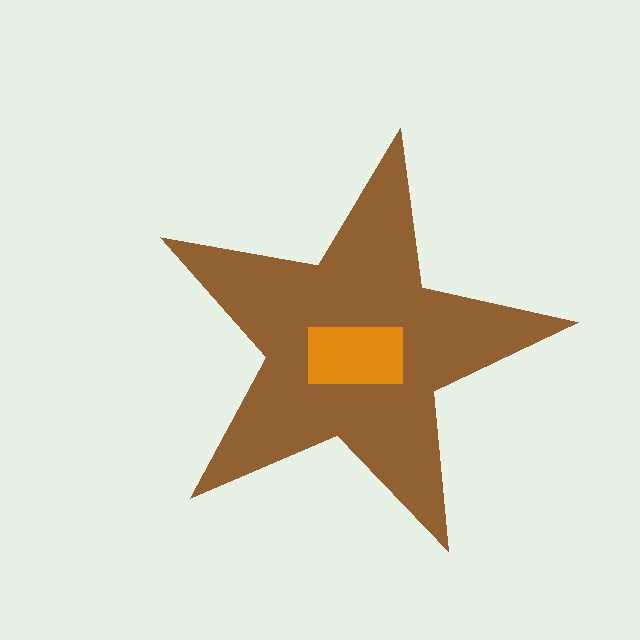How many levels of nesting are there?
2.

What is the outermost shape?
The brown star.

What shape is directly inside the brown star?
The orange rectangle.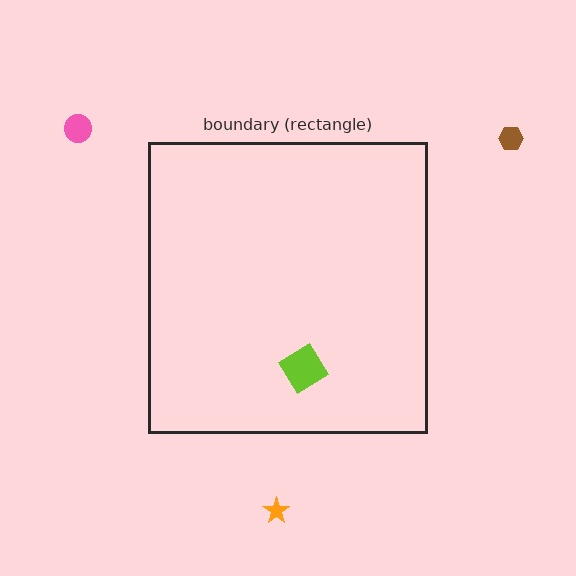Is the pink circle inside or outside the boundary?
Outside.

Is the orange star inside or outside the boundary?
Outside.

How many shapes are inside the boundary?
1 inside, 3 outside.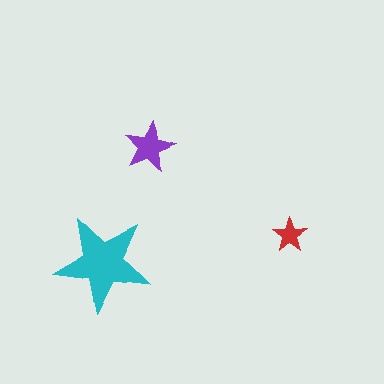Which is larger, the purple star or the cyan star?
The cyan one.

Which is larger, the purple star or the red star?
The purple one.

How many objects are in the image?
There are 3 objects in the image.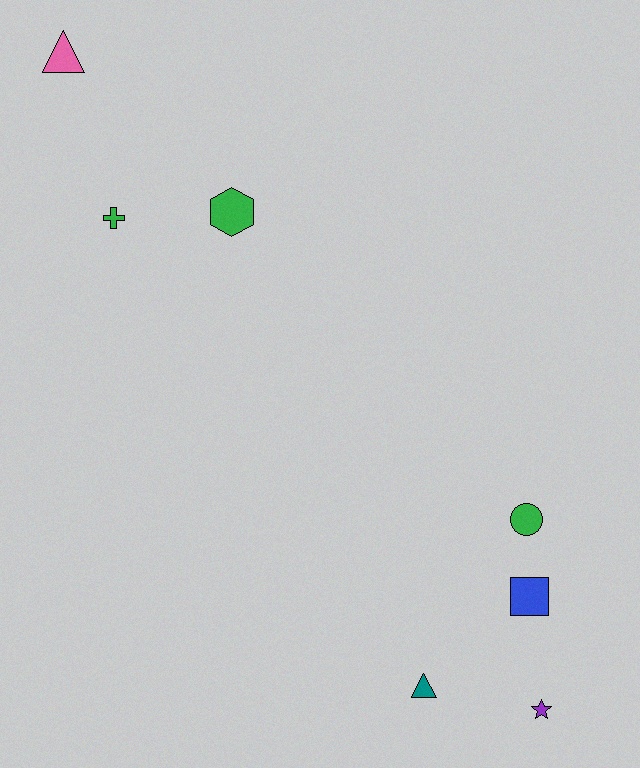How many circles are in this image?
There is 1 circle.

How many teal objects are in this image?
There is 1 teal object.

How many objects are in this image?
There are 7 objects.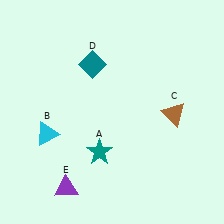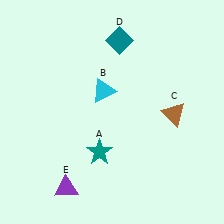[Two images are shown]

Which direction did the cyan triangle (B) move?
The cyan triangle (B) moved right.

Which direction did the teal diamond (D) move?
The teal diamond (D) moved right.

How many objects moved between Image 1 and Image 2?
2 objects moved between the two images.